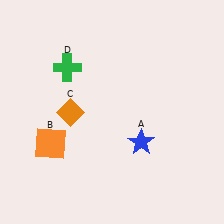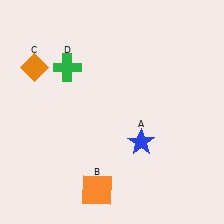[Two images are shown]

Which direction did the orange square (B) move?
The orange square (B) moved down.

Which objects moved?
The objects that moved are: the orange square (B), the orange diamond (C).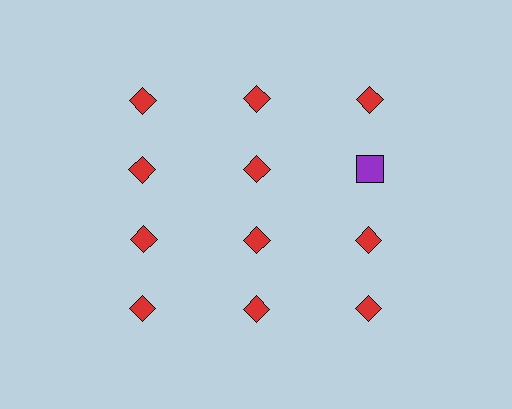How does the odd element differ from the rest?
It differs in both color (purple instead of red) and shape (square instead of diamond).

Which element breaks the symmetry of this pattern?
The purple square in the second row, center column breaks the symmetry. All other shapes are red diamonds.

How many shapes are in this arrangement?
There are 12 shapes arranged in a grid pattern.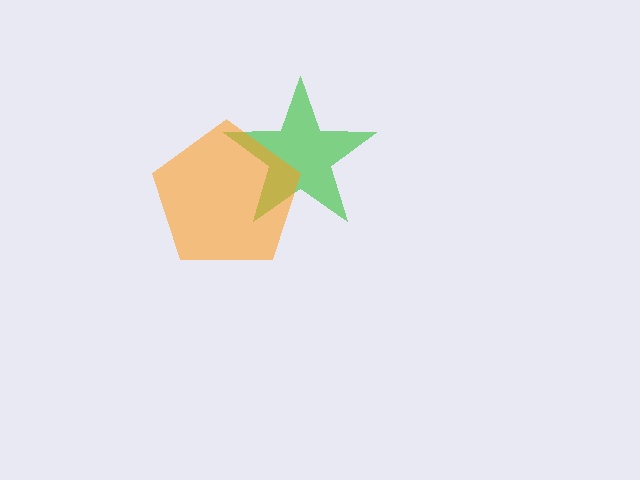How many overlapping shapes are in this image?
There are 2 overlapping shapes in the image.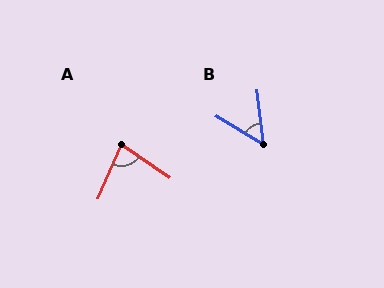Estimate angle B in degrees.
Approximately 52 degrees.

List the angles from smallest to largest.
B (52°), A (79°).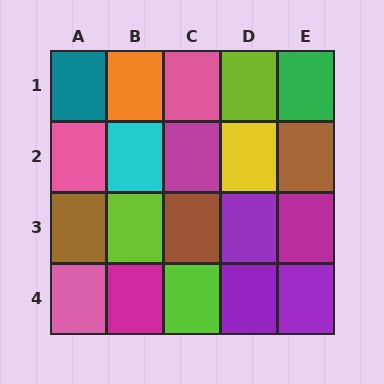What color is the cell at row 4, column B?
Magenta.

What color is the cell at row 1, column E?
Green.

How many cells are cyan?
1 cell is cyan.